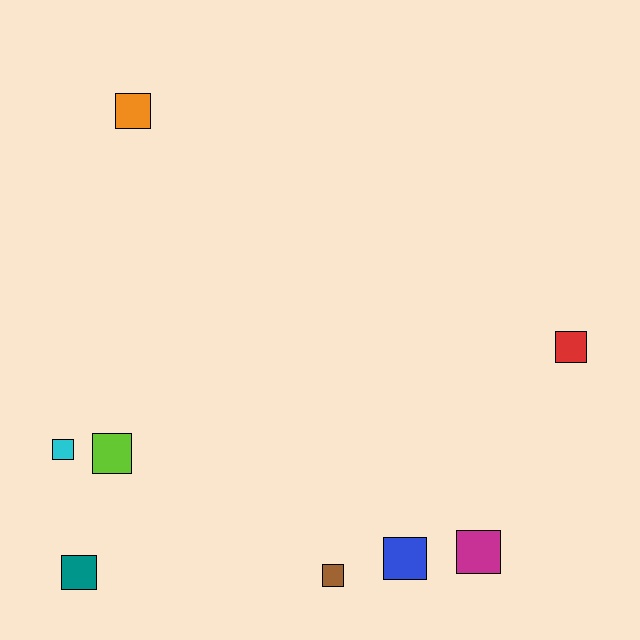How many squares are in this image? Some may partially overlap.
There are 8 squares.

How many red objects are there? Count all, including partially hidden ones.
There is 1 red object.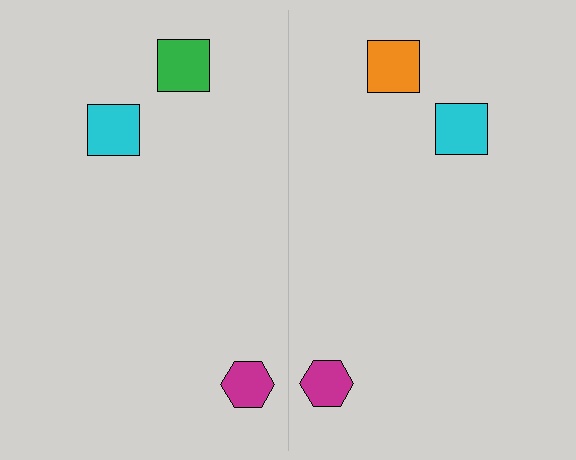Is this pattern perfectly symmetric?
No, the pattern is not perfectly symmetric. The orange square on the right side breaks the symmetry — its mirror counterpart is green.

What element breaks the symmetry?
The orange square on the right side breaks the symmetry — its mirror counterpart is green.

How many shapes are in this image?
There are 6 shapes in this image.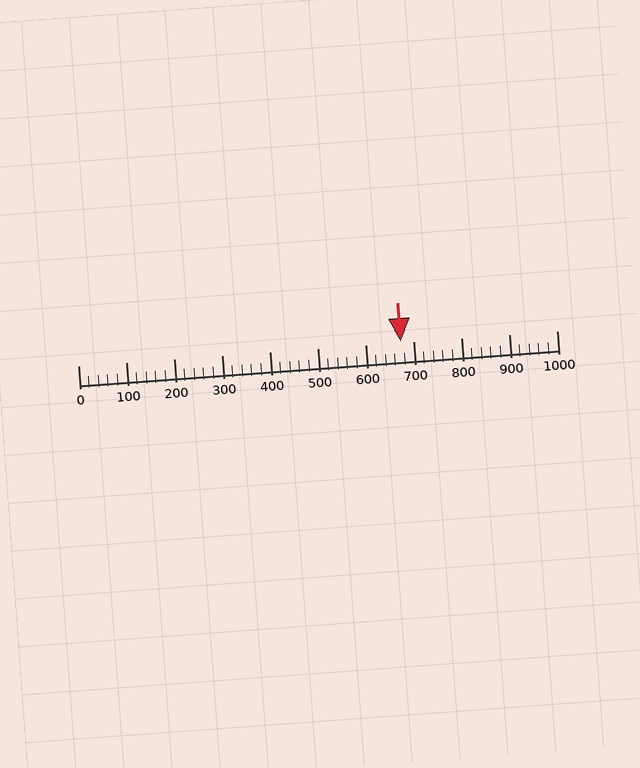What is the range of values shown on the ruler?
The ruler shows values from 0 to 1000.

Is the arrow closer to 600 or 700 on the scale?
The arrow is closer to 700.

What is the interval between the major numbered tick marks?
The major tick marks are spaced 100 units apart.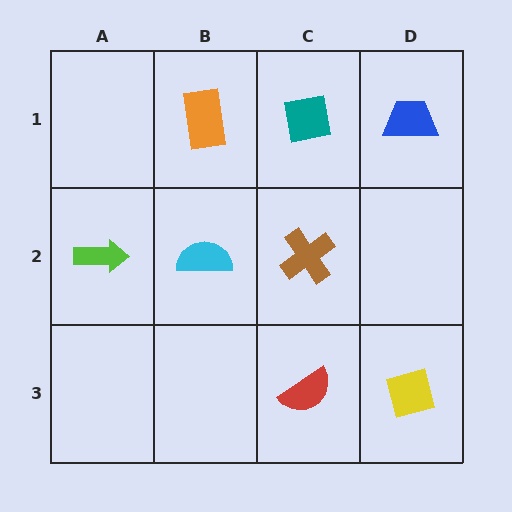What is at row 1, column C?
A teal square.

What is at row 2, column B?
A cyan semicircle.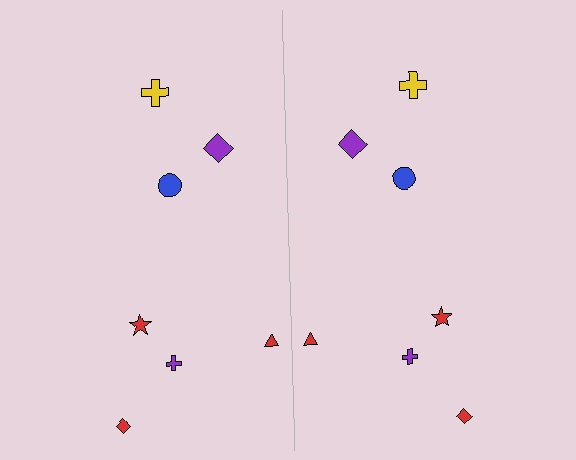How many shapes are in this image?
There are 14 shapes in this image.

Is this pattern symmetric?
Yes, this pattern has bilateral (reflection) symmetry.